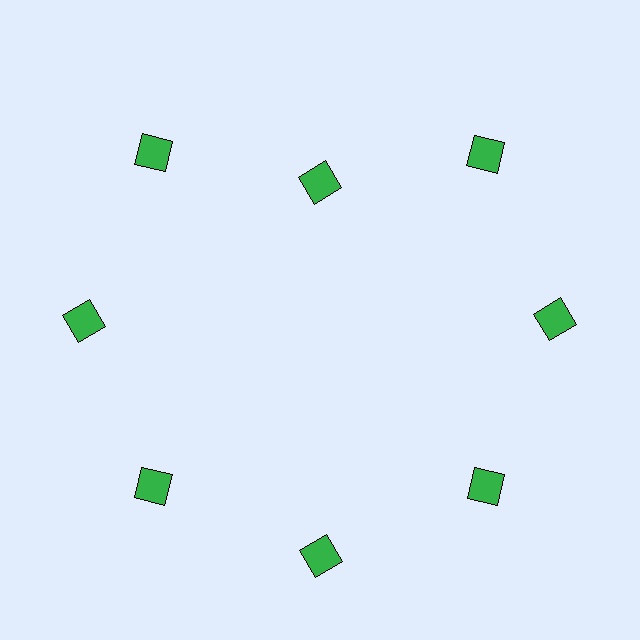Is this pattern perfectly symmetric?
No. The 8 green diamonds are arranged in a ring, but one element near the 12 o'clock position is pulled inward toward the center, breaking the 8-fold rotational symmetry.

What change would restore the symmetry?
The symmetry would be restored by moving it outward, back onto the ring so that all 8 diamonds sit at equal angles and equal distance from the center.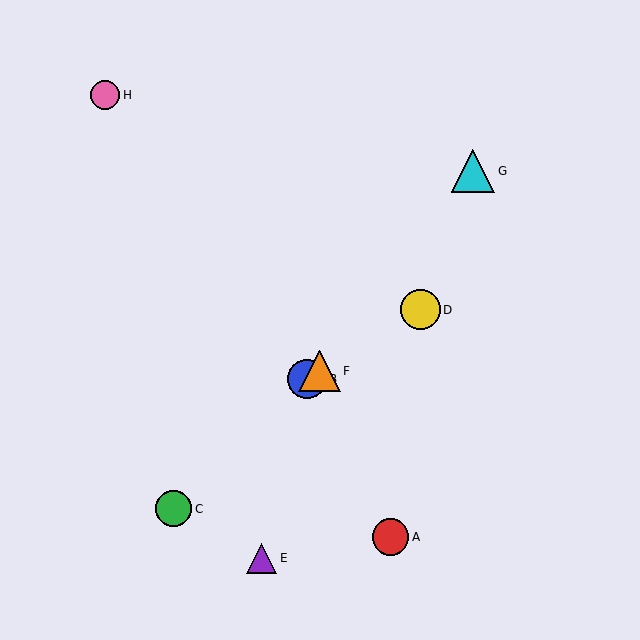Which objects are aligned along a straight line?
Objects B, D, F are aligned along a straight line.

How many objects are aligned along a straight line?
3 objects (B, D, F) are aligned along a straight line.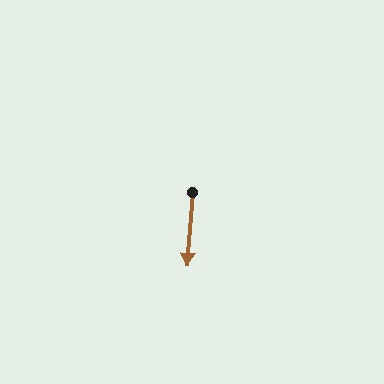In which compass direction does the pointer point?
South.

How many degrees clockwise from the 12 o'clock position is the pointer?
Approximately 184 degrees.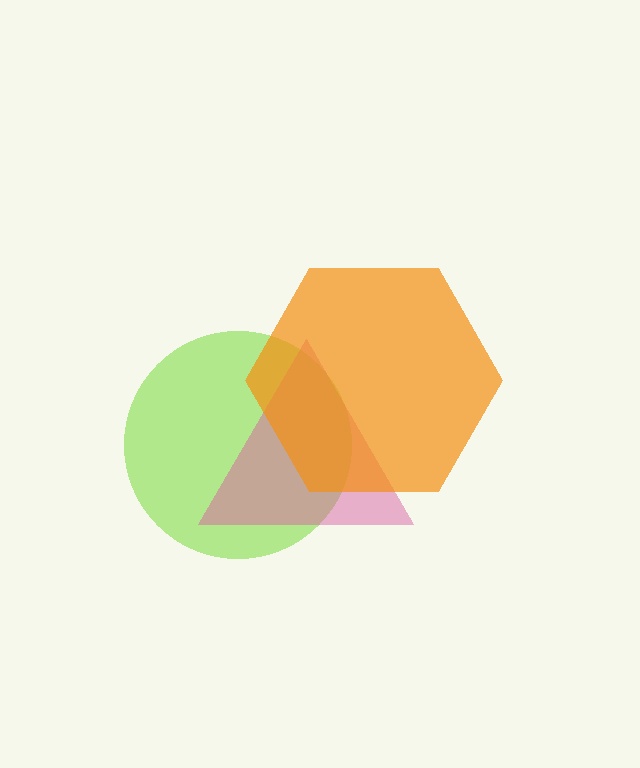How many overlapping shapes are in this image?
There are 3 overlapping shapes in the image.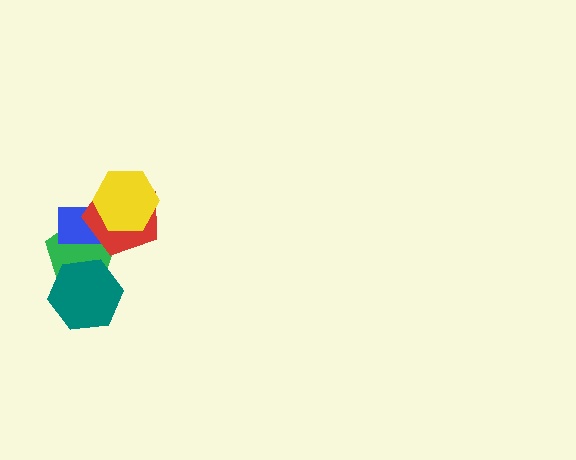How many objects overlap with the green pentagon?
3 objects overlap with the green pentagon.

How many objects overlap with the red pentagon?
3 objects overlap with the red pentagon.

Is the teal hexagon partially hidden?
No, no other shape covers it.